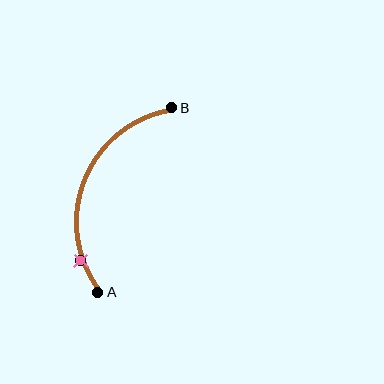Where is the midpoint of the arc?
The arc midpoint is the point on the curve farthest from the straight line joining A and B. It sits to the left of that line.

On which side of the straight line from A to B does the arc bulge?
The arc bulges to the left of the straight line connecting A and B.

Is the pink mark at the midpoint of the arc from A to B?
No. The pink mark lies on the arc but is closer to endpoint A. The arc midpoint would be at the point on the curve equidistant along the arc from both A and B.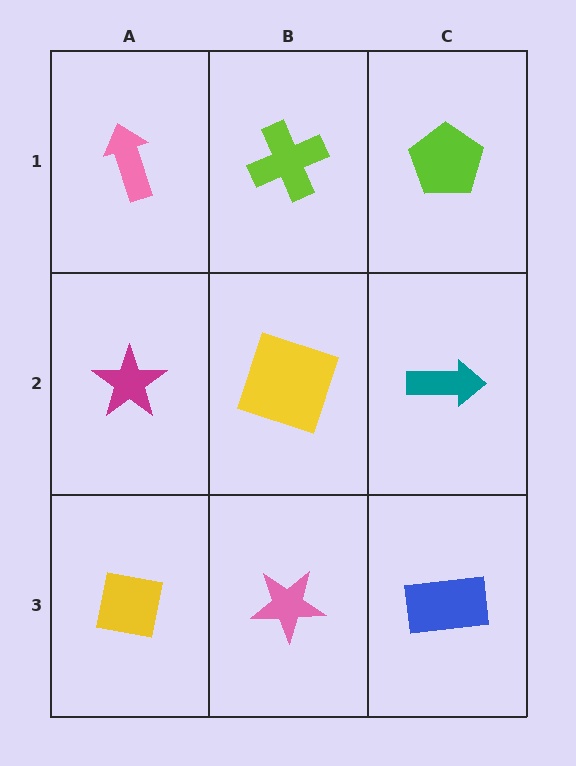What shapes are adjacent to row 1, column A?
A magenta star (row 2, column A), a lime cross (row 1, column B).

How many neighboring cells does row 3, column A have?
2.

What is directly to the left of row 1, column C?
A lime cross.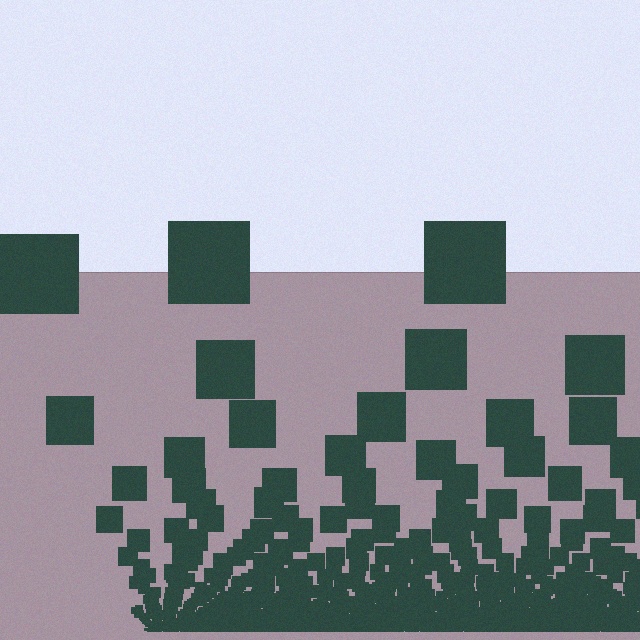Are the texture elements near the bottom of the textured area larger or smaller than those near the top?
Smaller. The gradient is inverted — elements near the bottom are smaller and denser.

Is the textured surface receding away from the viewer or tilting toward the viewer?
The surface appears to tilt toward the viewer. Texture elements get larger and sparser toward the top.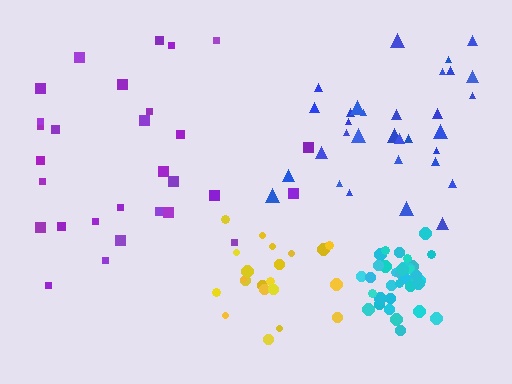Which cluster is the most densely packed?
Cyan.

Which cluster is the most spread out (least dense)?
Purple.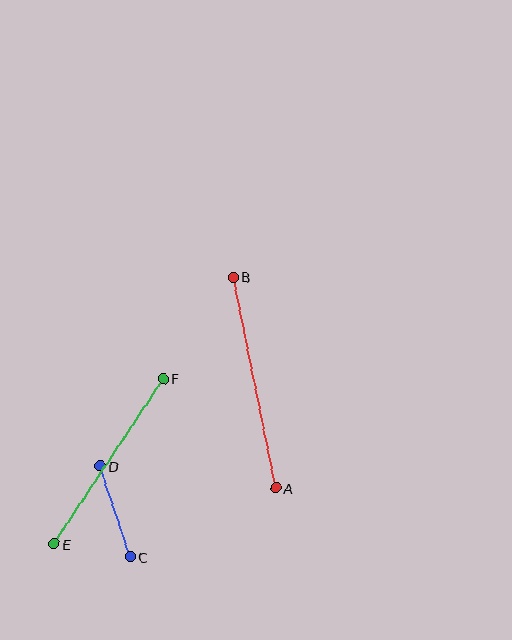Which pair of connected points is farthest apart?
Points A and B are farthest apart.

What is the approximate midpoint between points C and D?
The midpoint is at approximately (115, 511) pixels.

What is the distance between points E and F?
The distance is approximately 198 pixels.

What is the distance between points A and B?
The distance is approximately 215 pixels.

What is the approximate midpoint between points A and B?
The midpoint is at approximately (255, 383) pixels.